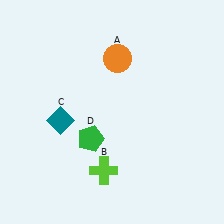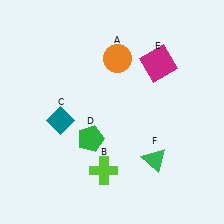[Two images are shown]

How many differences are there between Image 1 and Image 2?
There are 2 differences between the two images.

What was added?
A magenta square (E), a green triangle (F) were added in Image 2.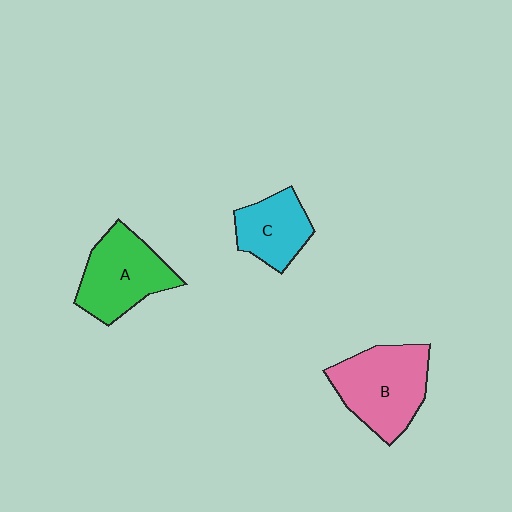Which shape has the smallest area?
Shape C (cyan).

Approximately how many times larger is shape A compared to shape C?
Approximately 1.4 times.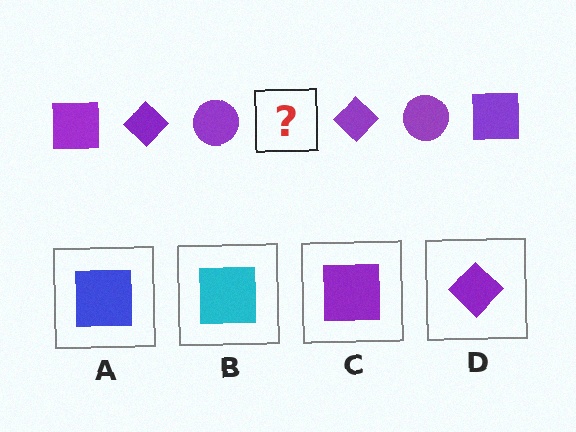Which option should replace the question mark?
Option C.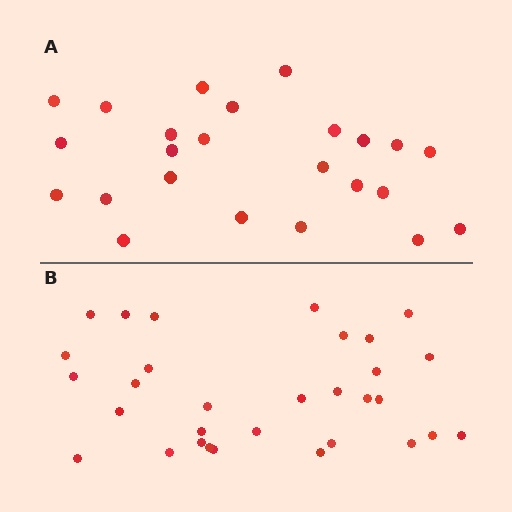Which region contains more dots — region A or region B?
Region B (the bottom region) has more dots.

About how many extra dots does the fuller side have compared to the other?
Region B has roughly 8 or so more dots than region A.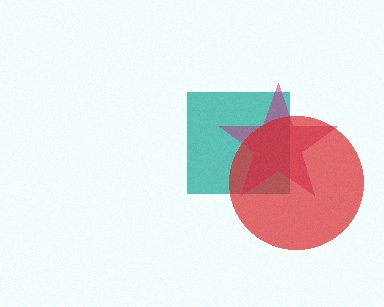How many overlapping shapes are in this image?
There are 3 overlapping shapes in the image.